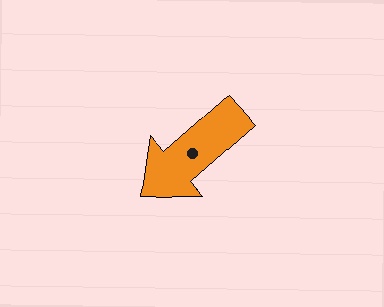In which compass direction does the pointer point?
Southwest.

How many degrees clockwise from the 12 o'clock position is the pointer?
Approximately 229 degrees.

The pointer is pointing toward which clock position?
Roughly 8 o'clock.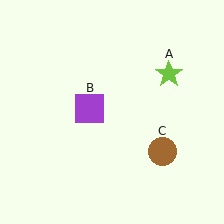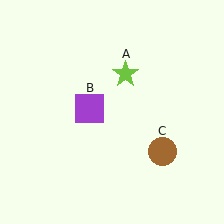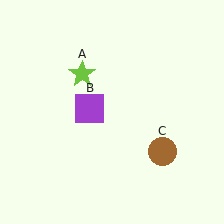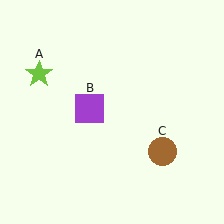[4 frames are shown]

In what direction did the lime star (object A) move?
The lime star (object A) moved left.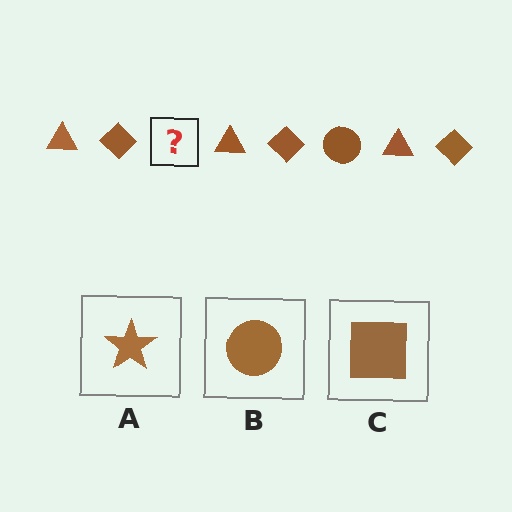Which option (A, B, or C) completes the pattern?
B.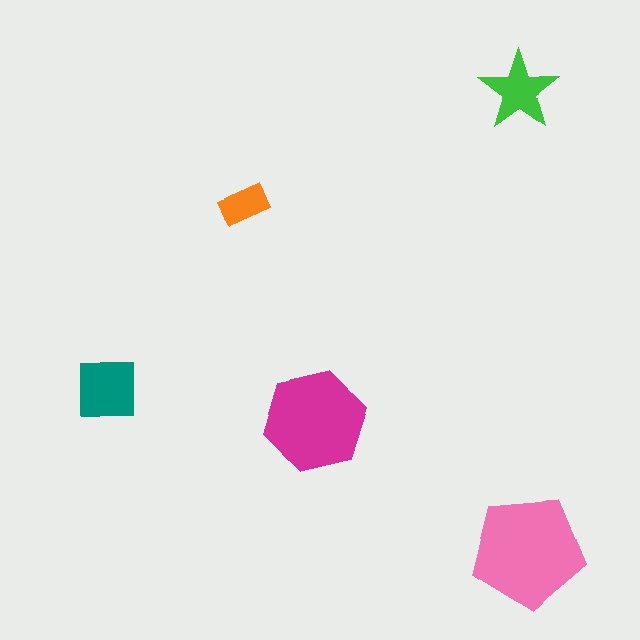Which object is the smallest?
The orange rectangle.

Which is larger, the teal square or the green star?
The teal square.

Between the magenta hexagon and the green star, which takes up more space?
The magenta hexagon.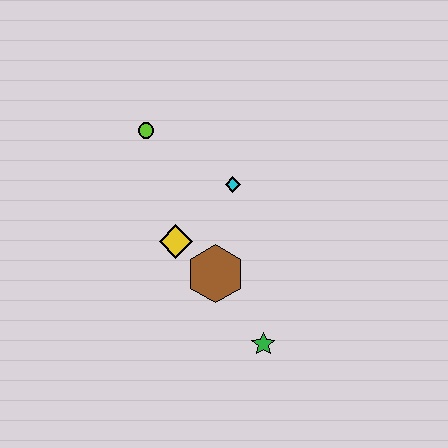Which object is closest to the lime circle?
The cyan diamond is closest to the lime circle.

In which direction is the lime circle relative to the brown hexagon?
The lime circle is above the brown hexagon.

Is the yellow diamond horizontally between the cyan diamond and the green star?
No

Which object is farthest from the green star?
The lime circle is farthest from the green star.